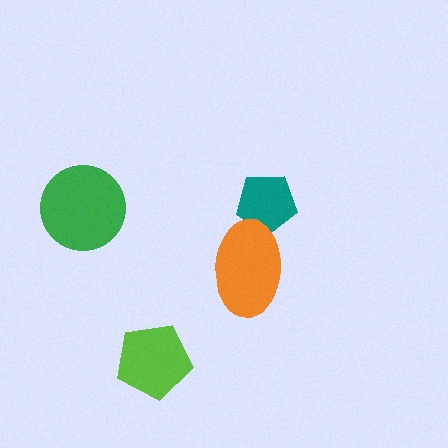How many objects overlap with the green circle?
0 objects overlap with the green circle.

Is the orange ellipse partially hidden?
No, no other shape covers it.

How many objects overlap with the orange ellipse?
1 object overlaps with the orange ellipse.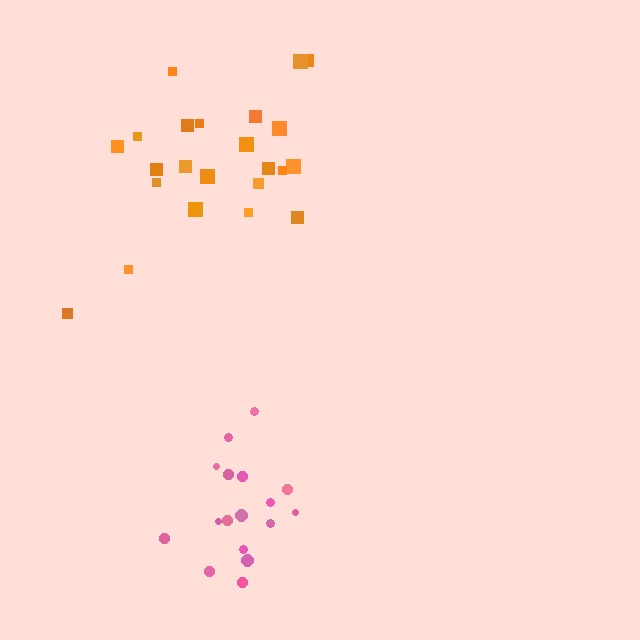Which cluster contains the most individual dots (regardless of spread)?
Orange (23).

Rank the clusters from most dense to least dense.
pink, orange.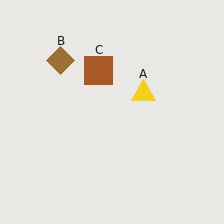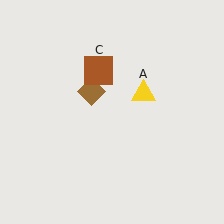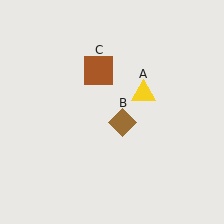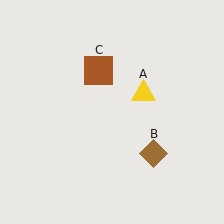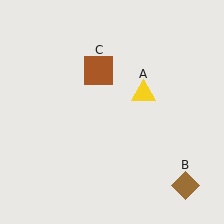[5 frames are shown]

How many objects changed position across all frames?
1 object changed position: brown diamond (object B).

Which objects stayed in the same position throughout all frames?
Yellow triangle (object A) and brown square (object C) remained stationary.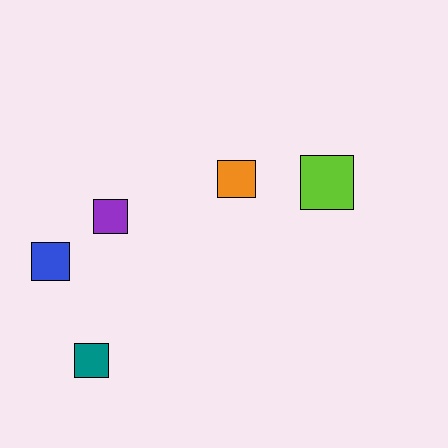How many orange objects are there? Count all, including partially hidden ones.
There is 1 orange object.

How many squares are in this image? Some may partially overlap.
There are 5 squares.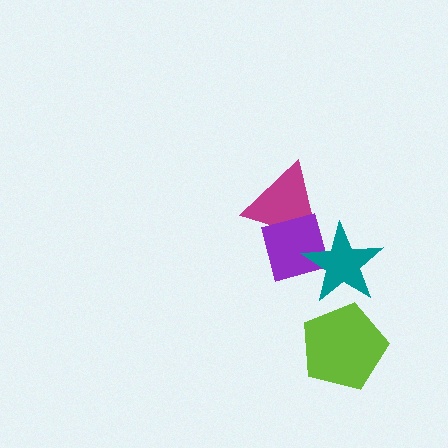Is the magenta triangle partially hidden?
Yes, it is partially covered by another shape.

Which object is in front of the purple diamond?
The teal star is in front of the purple diamond.